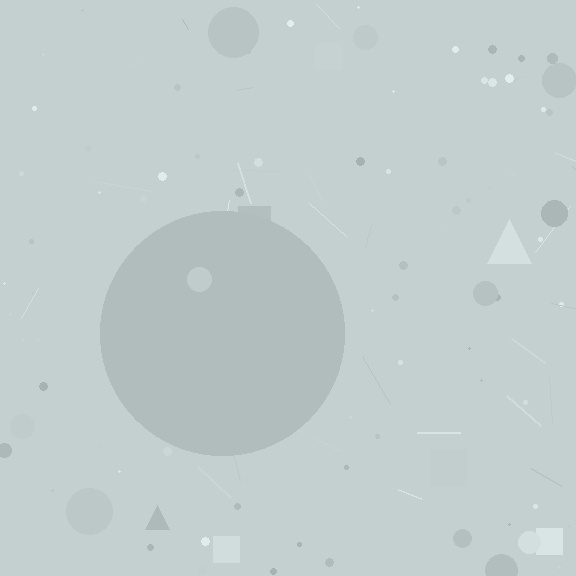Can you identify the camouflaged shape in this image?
The camouflaged shape is a circle.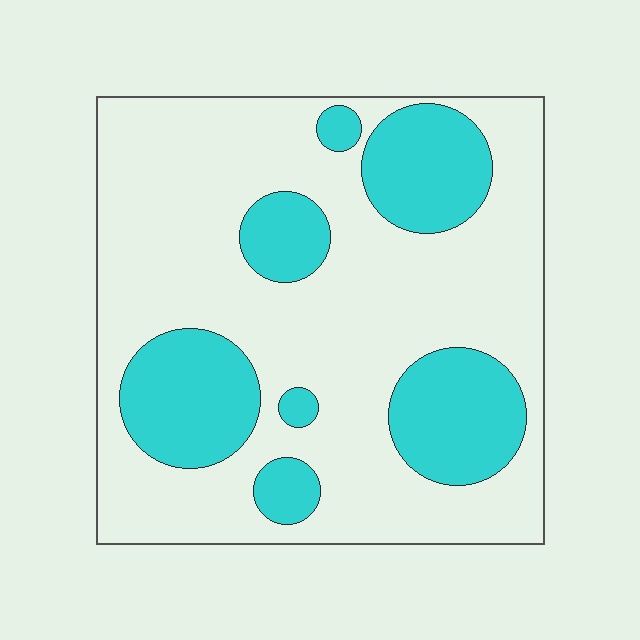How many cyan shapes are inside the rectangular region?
7.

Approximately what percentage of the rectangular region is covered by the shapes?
Approximately 30%.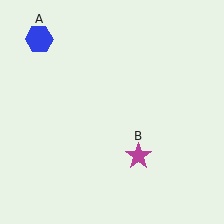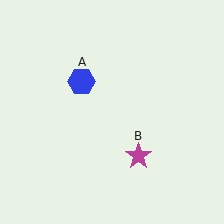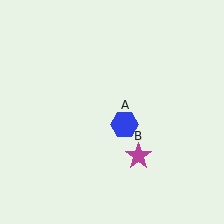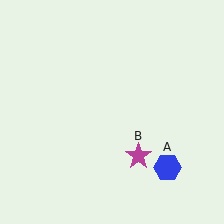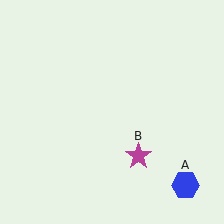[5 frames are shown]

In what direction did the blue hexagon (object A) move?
The blue hexagon (object A) moved down and to the right.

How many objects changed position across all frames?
1 object changed position: blue hexagon (object A).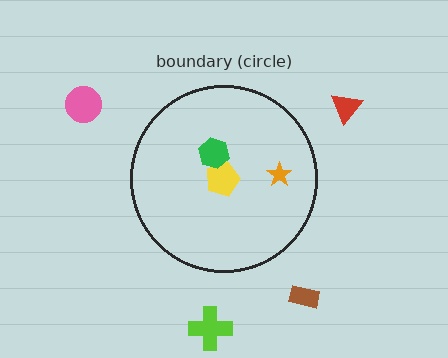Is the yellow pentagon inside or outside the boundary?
Inside.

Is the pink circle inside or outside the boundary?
Outside.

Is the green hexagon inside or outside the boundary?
Inside.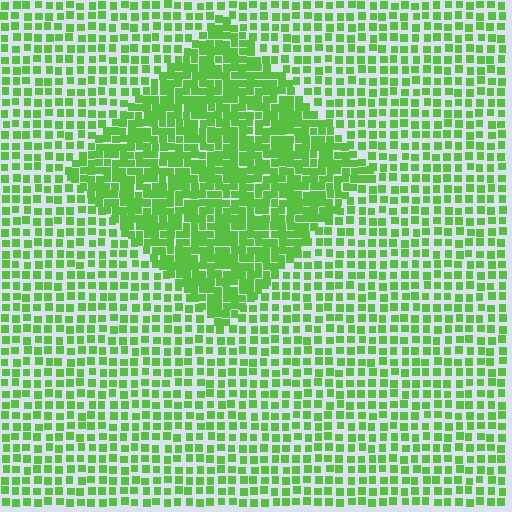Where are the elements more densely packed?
The elements are more densely packed inside the diamond boundary.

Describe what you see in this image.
The image contains small lime elements arranged at two different densities. A diamond-shaped region is visible where the elements are more densely packed than the surrounding area.